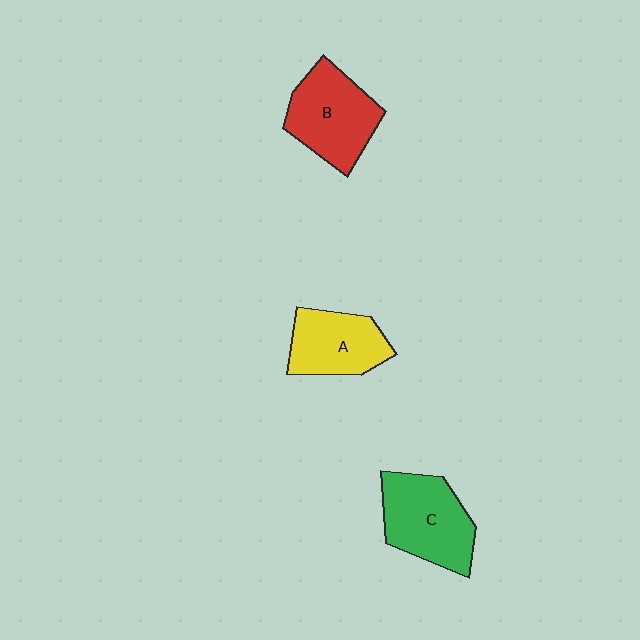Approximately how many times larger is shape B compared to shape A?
Approximately 1.2 times.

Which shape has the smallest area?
Shape A (yellow).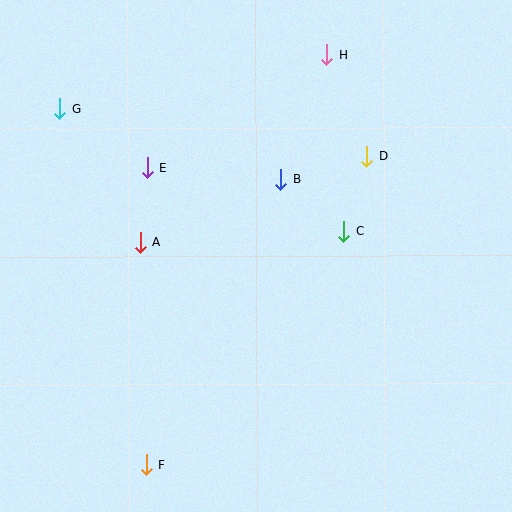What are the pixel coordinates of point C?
Point C is at (344, 231).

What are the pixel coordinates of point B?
Point B is at (280, 179).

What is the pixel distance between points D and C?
The distance between D and C is 78 pixels.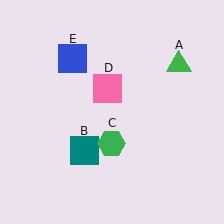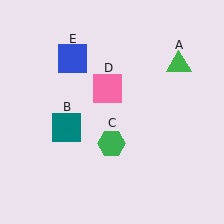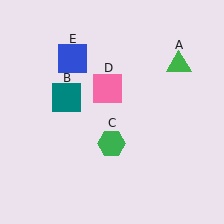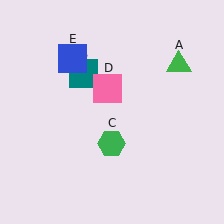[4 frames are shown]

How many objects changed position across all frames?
1 object changed position: teal square (object B).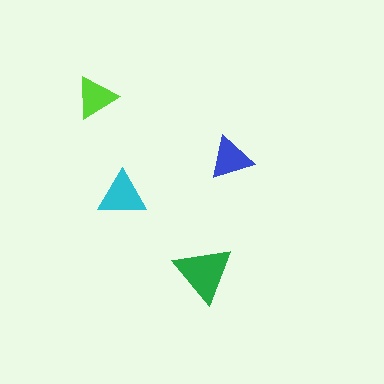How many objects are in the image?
There are 4 objects in the image.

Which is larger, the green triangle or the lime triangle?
The green one.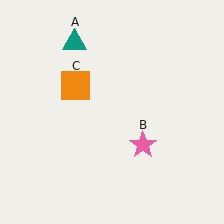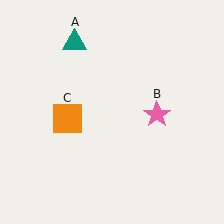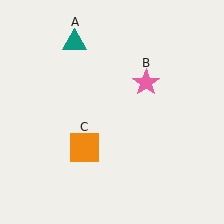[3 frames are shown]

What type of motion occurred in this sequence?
The pink star (object B), orange square (object C) rotated counterclockwise around the center of the scene.